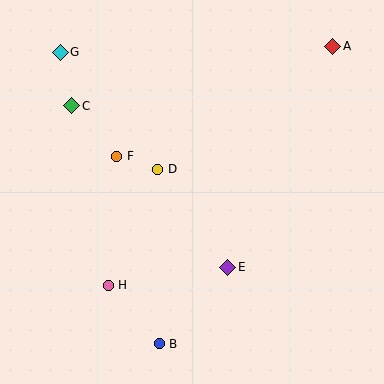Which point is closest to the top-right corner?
Point A is closest to the top-right corner.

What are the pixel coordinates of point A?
Point A is at (333, 46).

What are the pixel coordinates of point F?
Point F is at (117, 156).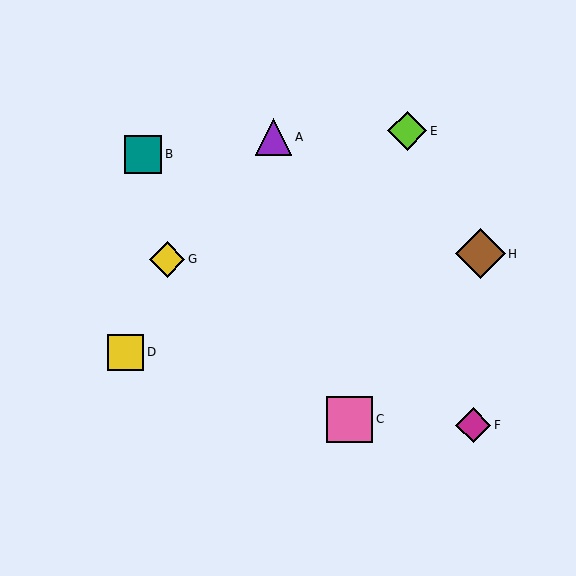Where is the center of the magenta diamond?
The center of the magenta diamond is at (473, 425).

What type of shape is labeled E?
Shape E is a lime diamond.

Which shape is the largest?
The brown diamond (labeled H) is the largest.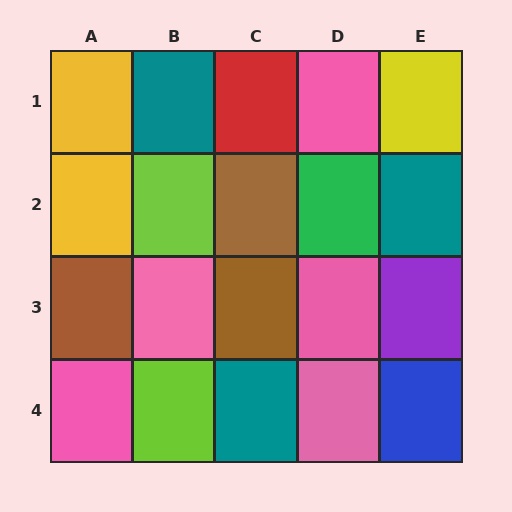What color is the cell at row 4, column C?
Teal.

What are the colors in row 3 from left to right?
Brown, pink, brown, pink, purple.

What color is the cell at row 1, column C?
Red.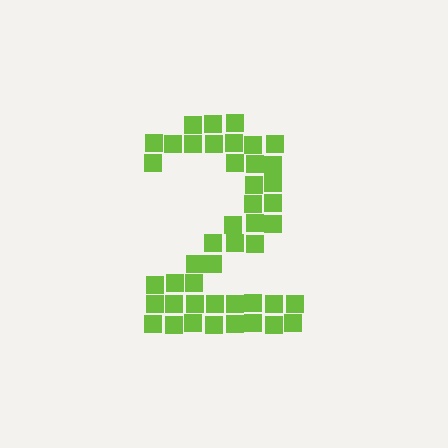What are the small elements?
The small elements are squares.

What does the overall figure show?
The overall figure shows the digit 2.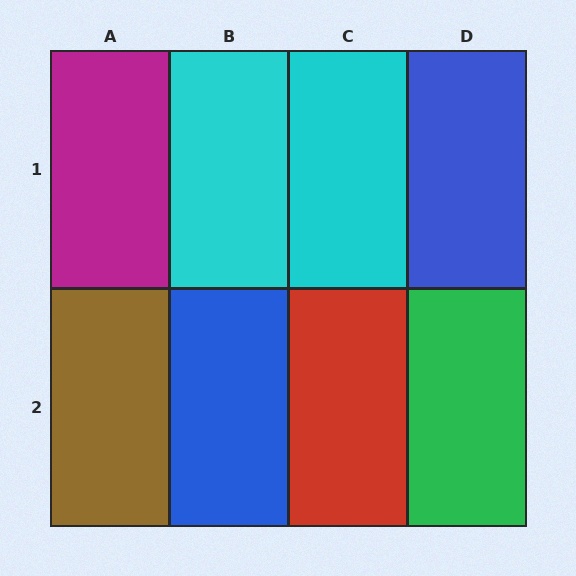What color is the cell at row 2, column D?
Green.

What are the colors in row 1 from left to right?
Magenta, cyan, cyan, blue.